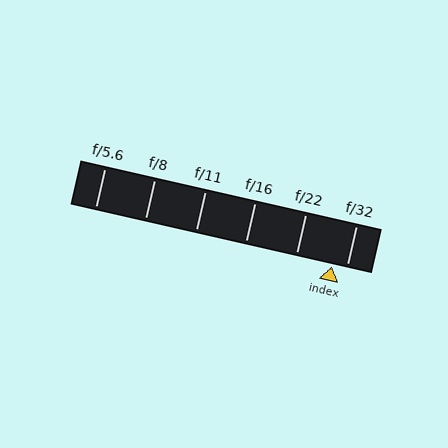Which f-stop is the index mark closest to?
The index mark is closest to f/32.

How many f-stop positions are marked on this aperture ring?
There are 6 f-stop positions marked.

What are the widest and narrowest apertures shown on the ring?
The widest aperture shown is f/5.6 and the narrowest is f/32.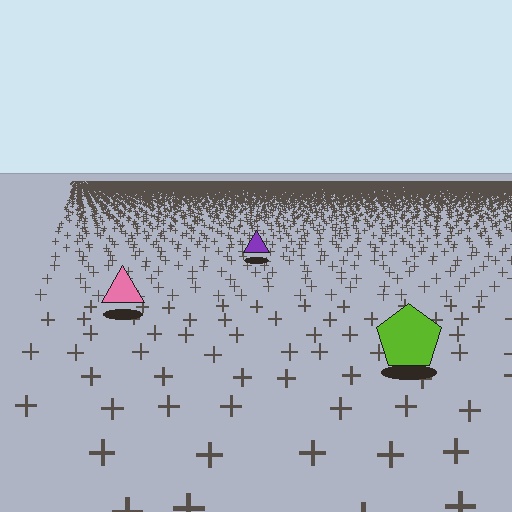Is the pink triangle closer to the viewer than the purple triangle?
Yes. The pink triangle is closer — you can tell from the texture gradient: the ground texture is coarser near it.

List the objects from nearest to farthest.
From nearest to farthest: the lime pentagon, the pink triangle, the purple triangle.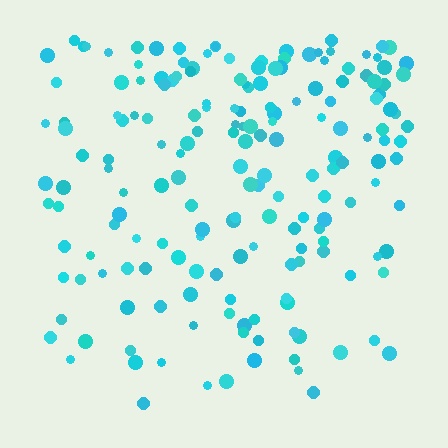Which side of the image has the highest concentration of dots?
The top.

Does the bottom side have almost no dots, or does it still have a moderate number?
Still a moderate number, just noticeably fewer than the top.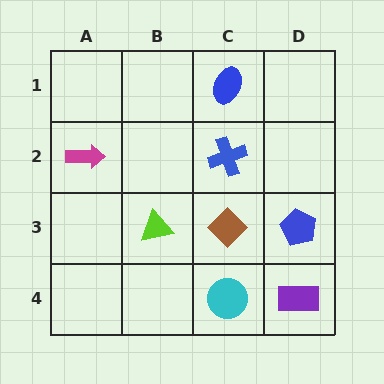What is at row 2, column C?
A blue cross.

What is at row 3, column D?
A blue pentagon.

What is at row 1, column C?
A blue ellipse.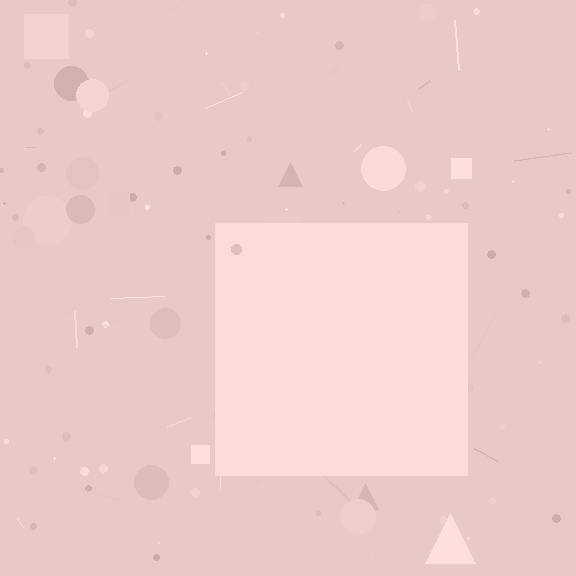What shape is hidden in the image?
A square is hidden in the image.